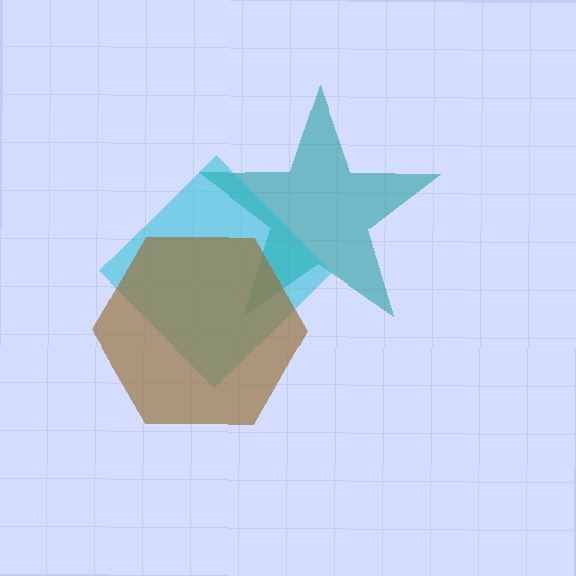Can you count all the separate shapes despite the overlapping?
Yes, there are 3 separate shapes.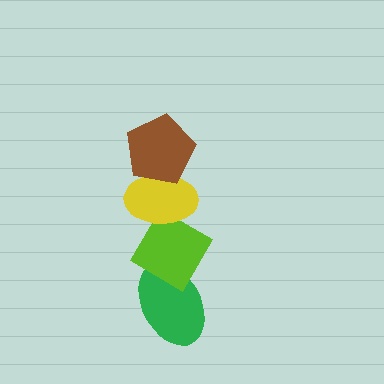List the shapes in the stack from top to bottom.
From top to bottom: the brown pentagon, the yellow ellipse, the lime diamond, the green ellipse.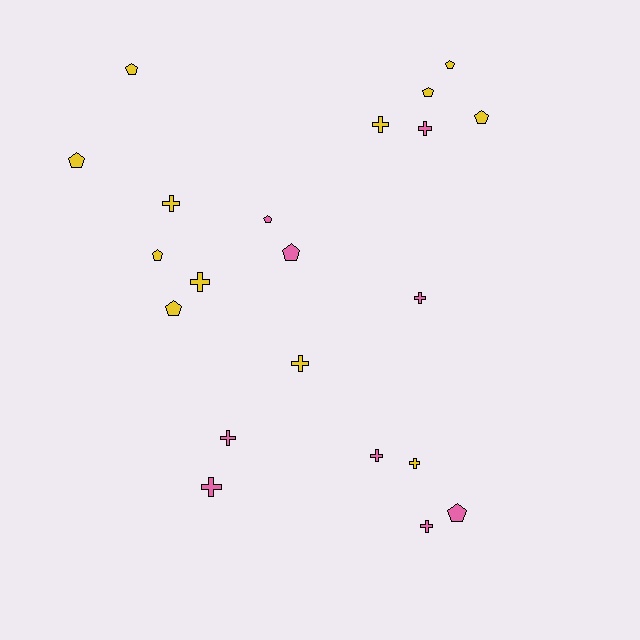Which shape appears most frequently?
Cross, with 11 objects.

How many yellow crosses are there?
There are 5 yellow crosses.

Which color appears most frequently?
Yellow, with 12 objects.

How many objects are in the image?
There are 21 objects.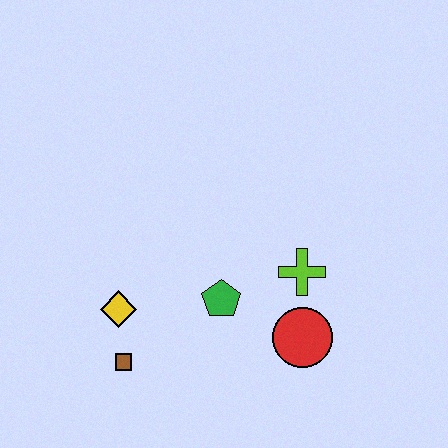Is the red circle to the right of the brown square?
Yes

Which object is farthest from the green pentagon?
The brown square is farthest from the green pentagon.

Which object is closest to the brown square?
The yellow diamond is closest to the brown square.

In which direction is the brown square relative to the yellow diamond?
The brown square is below the yellow diamond.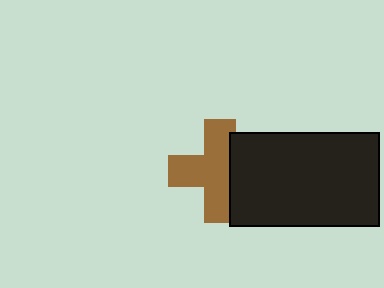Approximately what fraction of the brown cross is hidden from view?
Roughly 30% of the brown cross is hidden behind the black rectangle.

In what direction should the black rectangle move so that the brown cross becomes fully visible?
The black rectangle should move right. That is the shortest direction to clear the overlap and leave the brown cross fully visible.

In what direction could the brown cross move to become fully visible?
The brown cross could move left. That would shift it out from behind the black rectangle entirely.